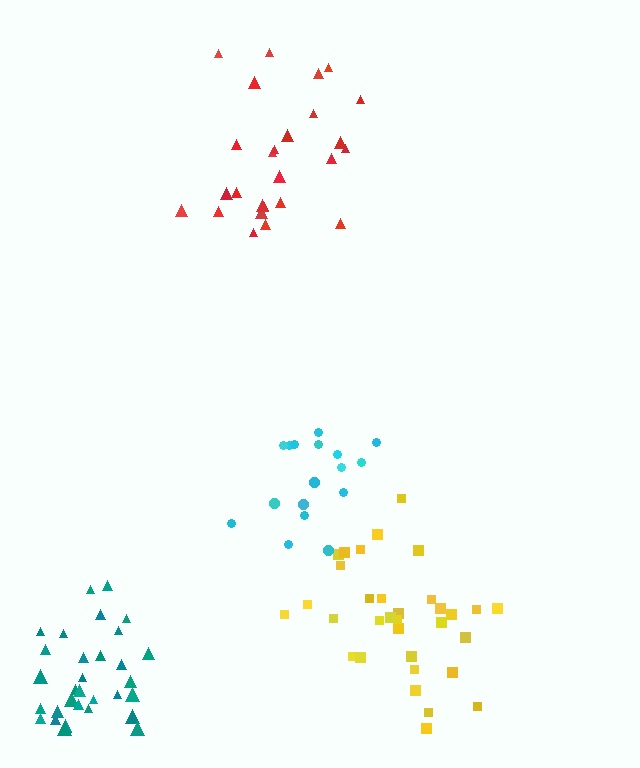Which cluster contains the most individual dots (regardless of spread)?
Yellow (33).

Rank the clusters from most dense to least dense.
teal, yellow, cyan, red.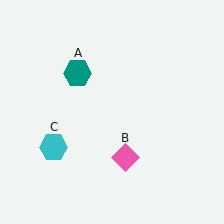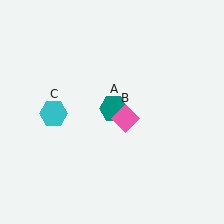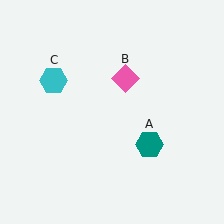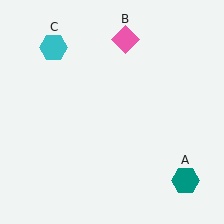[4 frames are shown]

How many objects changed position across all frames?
3 objects changed position: teal hexagon (object A), pink diamond (object B), cyan hexagon (object C).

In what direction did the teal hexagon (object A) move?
The teal hexagon (object A) moved down and to the right.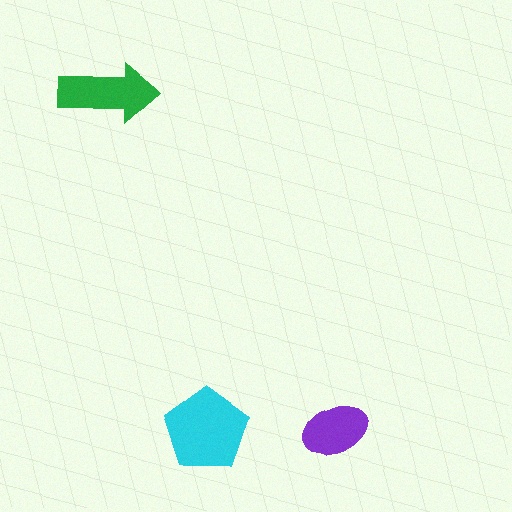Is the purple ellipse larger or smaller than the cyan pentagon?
Smaller.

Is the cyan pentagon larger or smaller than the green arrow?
Larger.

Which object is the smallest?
The purple ellipse.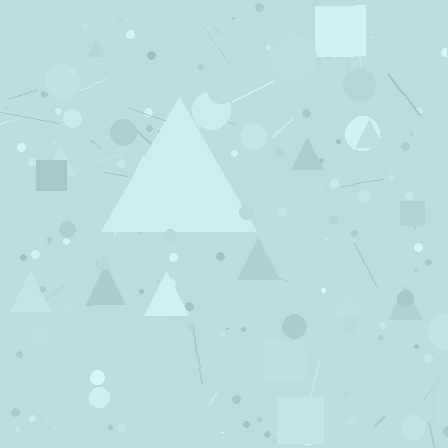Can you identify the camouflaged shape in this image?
The camouflaged shape is a triangle.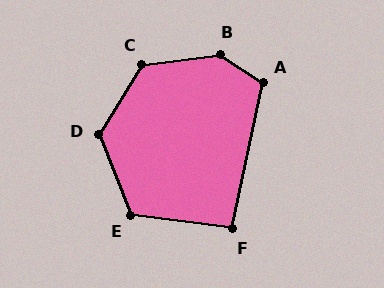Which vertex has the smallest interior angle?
F, at approximately 94 degrees.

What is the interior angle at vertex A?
Approximately 112 degrees (obtuse).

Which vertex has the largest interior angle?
B, at approximately 139 degrees.